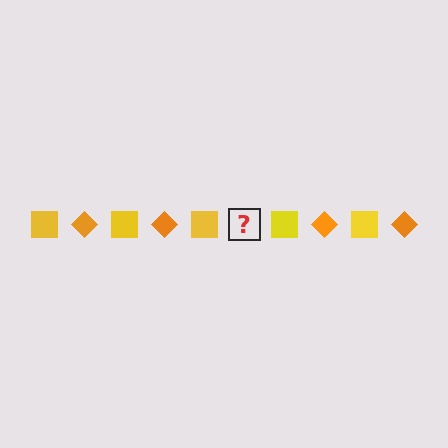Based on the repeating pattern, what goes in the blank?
The blank should be an orange diamond.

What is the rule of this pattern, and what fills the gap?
The rule is that the pattern alternates between yellow square and orange diamond. The gap should be filled with an orange diamond.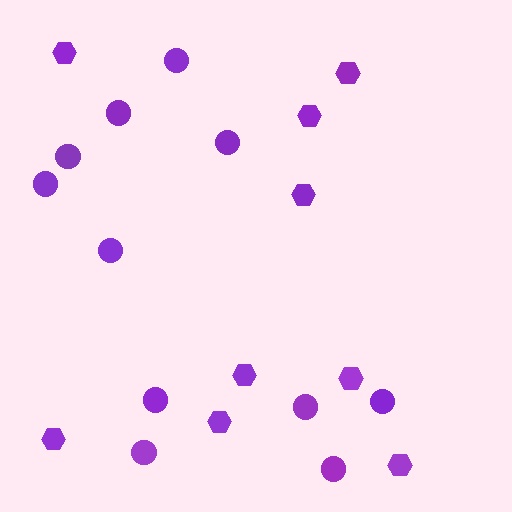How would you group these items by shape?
There are 2 groups: one group of circles (11) and one group of hexagons (9).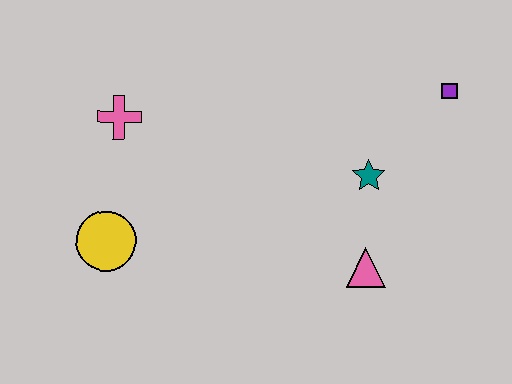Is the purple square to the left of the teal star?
No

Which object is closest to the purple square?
The teal star is closest to the purple square.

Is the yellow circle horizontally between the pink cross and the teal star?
No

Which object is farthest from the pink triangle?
The pink cross is farthest from the pink triangle.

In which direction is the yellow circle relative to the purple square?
The yellow circle is to the left of the purple square.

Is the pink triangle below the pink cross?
Yes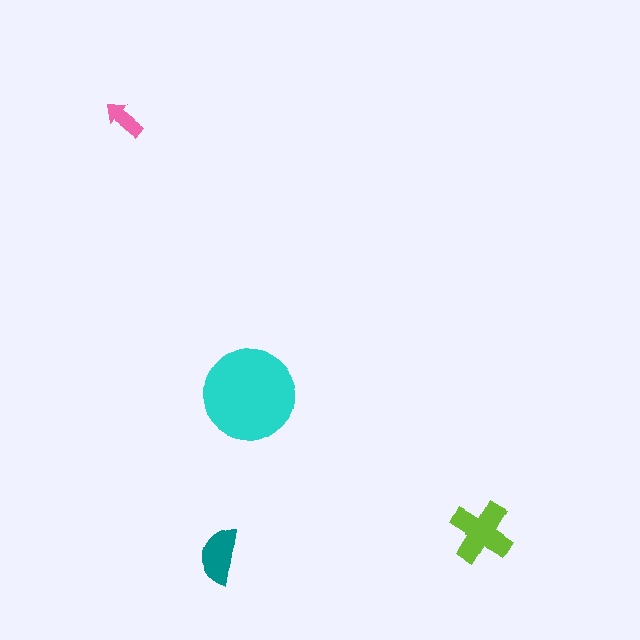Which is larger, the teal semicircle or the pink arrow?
The teal semicircle.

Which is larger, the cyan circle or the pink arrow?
The cyan circle.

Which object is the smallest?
The pink arrow.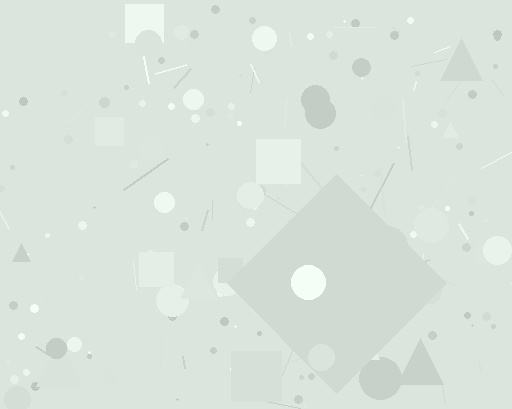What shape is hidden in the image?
A diamond is hidden in the image.